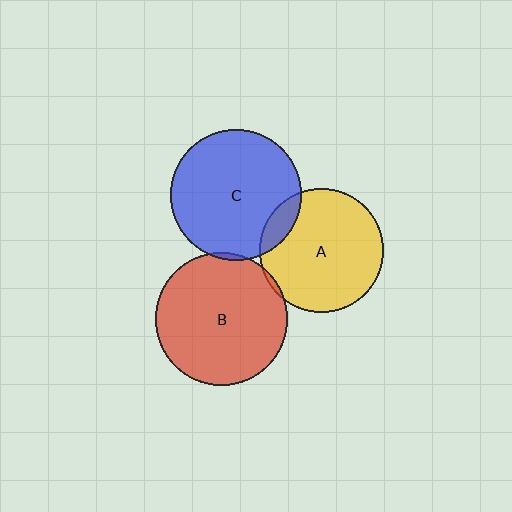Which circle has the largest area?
Circle B (red).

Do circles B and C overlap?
Yes.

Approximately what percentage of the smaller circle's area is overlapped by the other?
Approximately 5%.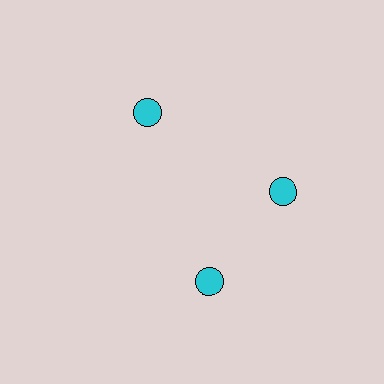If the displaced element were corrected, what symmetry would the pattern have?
It would have 3-fold rotational symmetry — the pattern would map onto itself every 120 degrees.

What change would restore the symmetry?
The symmetry would be restored by rotating it back into even spacing with its neighbors so that all 3 circles sit at equal angles and equal distance from the center.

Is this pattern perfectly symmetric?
No. The 3 cyan circles are arranged in a ring, but one element near the 7 o'clock position is rotated out of alignment along the ring, breaking the 3-fold rotational symmetry.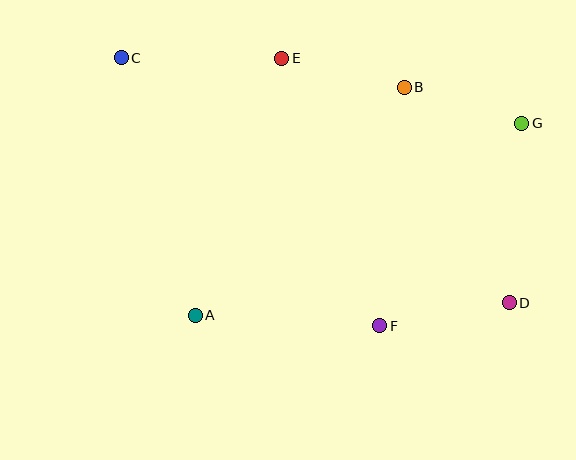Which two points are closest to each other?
Points B and G are closest to each other.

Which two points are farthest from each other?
Points C and D are farthest from each other.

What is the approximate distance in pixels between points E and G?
The distance between E and G is approximately 248 pixels.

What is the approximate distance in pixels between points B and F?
The distance between B and F is approximately 240 pixels.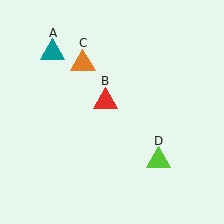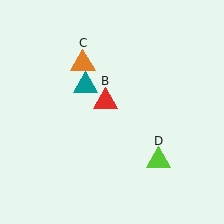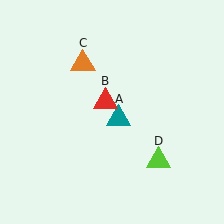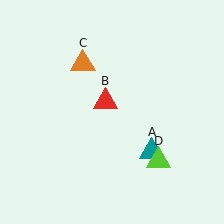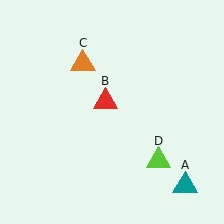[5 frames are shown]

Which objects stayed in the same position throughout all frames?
Red triangle (object B) and orange triangle (object C) and lime triangle (object D) remained stationary.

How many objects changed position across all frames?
1 object changed position: teal triangle (object A).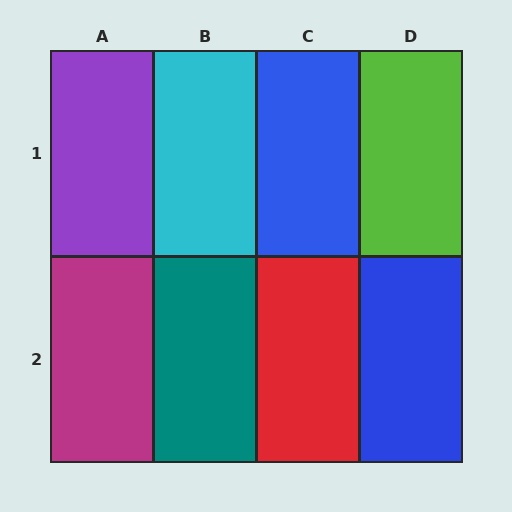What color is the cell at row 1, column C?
Blue.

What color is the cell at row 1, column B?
Cyan.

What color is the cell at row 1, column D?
Lime.